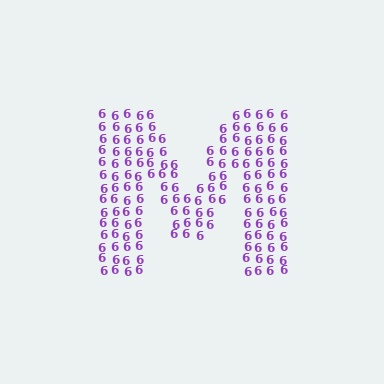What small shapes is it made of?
It is made of small digit 6's.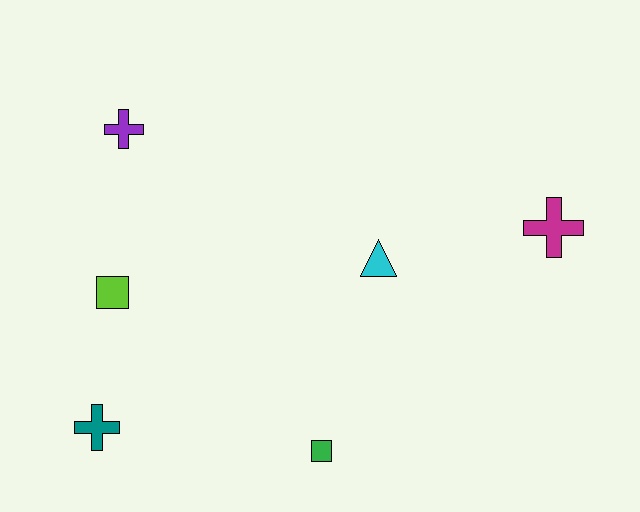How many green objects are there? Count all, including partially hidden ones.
There is 1 green object.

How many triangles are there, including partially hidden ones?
There is 1 triangle.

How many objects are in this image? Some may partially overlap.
There are 6 objects.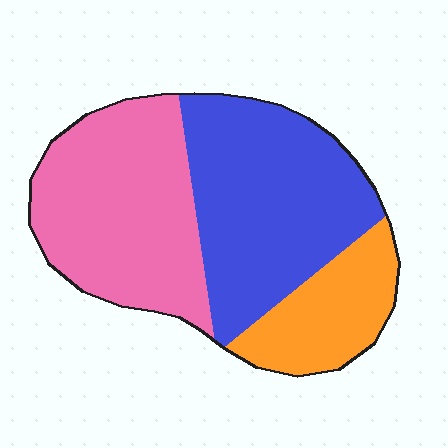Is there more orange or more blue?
Blue.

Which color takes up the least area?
Orange, at roughly 20%.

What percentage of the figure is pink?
Pink covers roughly 40% of the figure.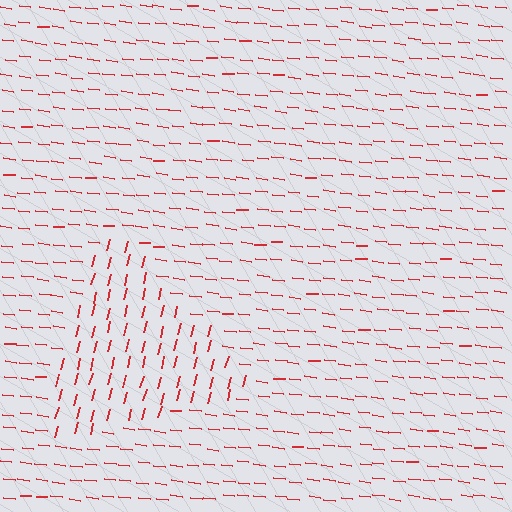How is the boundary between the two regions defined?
The boundary is defined purely by a change in line orientation (approximately 82 degrees difference). All lines are the same color and thickness.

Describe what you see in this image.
The image is filled with small red line segments. A triangle region in the image has lines oriented differently from the surrounding lines, creating a visible texture boundary.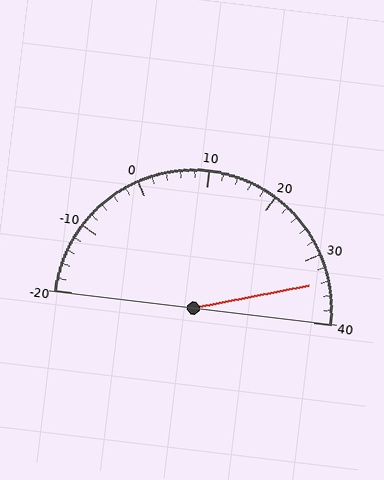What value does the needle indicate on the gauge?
The needle indicates approximately 34.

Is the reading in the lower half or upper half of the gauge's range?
The reading is in the upper half of the range (-20 to 40).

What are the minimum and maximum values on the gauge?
The gauge ranges from -20 to 40.